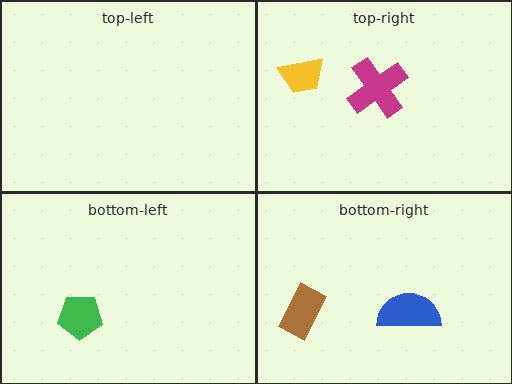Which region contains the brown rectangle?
The bottom-right region.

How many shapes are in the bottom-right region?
2.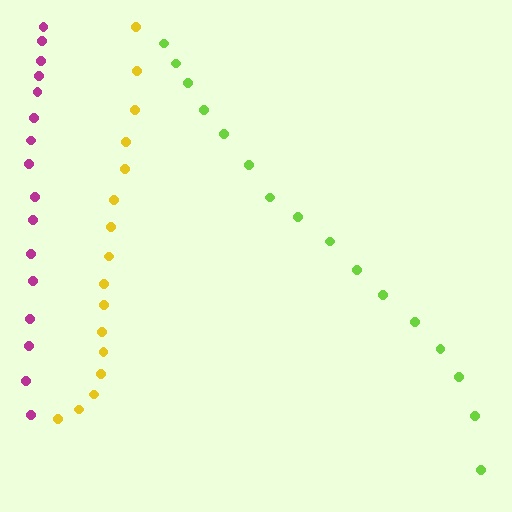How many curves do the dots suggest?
There are 3 distinct paths.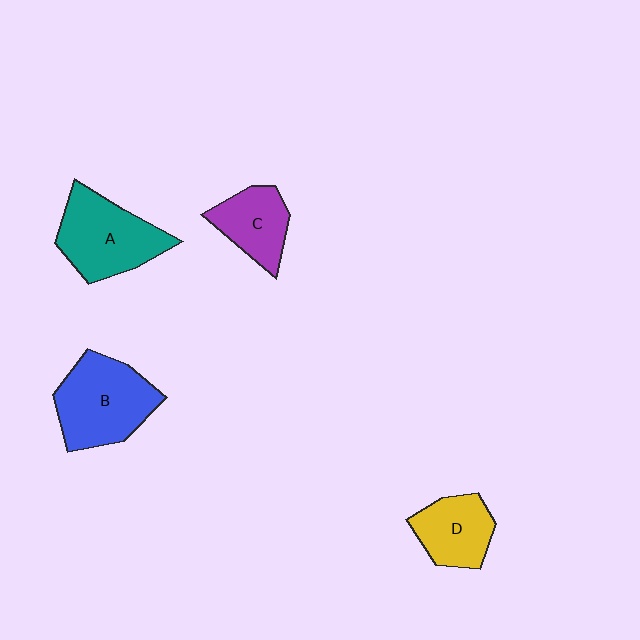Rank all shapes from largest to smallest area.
From largest to smallest: B (blue), A (teal), D (yellow), C (purple).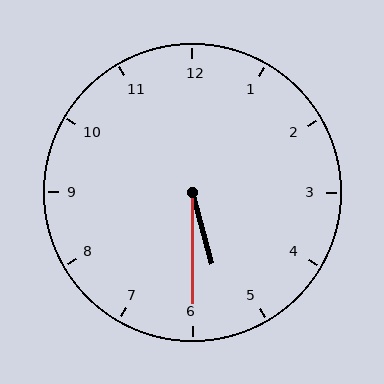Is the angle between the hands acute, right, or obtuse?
It is acute.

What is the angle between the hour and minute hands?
Approximately 15 degrees.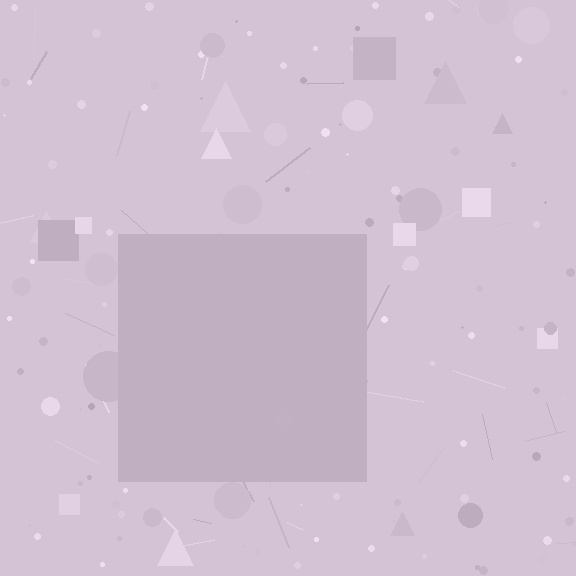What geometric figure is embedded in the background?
A square is embedded in the background.